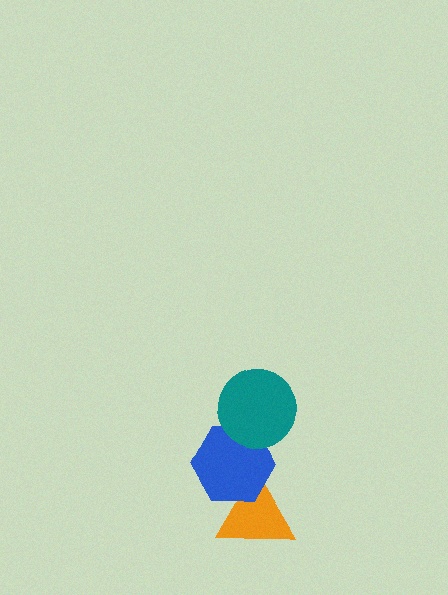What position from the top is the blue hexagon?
The blue hexagon is 2nd from the top.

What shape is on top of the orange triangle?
The blue hexagon is on top of the orange triangle.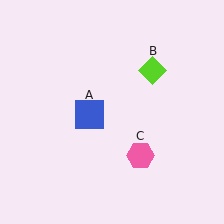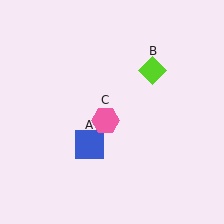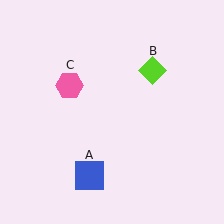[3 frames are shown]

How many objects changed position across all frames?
2 objects changed position: blue square (object A), pink hexagon (object C).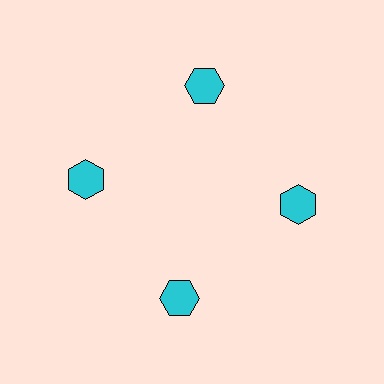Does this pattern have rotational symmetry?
Yes, this pattern has 4-fold rotational symmetry. It looks the same after rotating 90 degrees around the center.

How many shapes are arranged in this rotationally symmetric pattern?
There are 4 shapes, arranged in 4 groups of 1.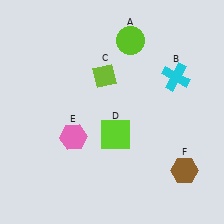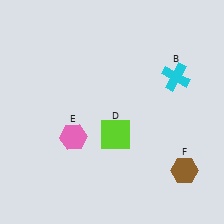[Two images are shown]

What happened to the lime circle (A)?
The lime circle (A) was removed in Image 2. It was in the top-right area of Image 1.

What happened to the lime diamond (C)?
The lime diamond (C) was removed in Image 2. It was in the top-left area of Image 1.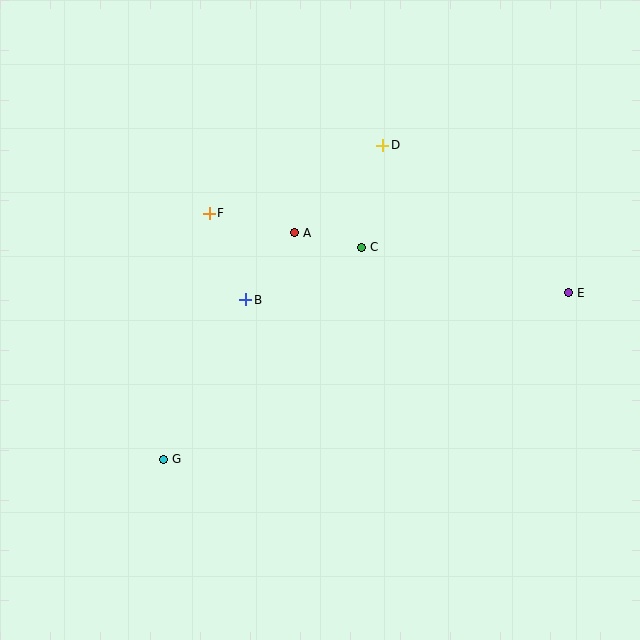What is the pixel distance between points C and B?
The distance between C and B is 127 pixels.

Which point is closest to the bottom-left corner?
Point G is closest to the bottom-left corner.